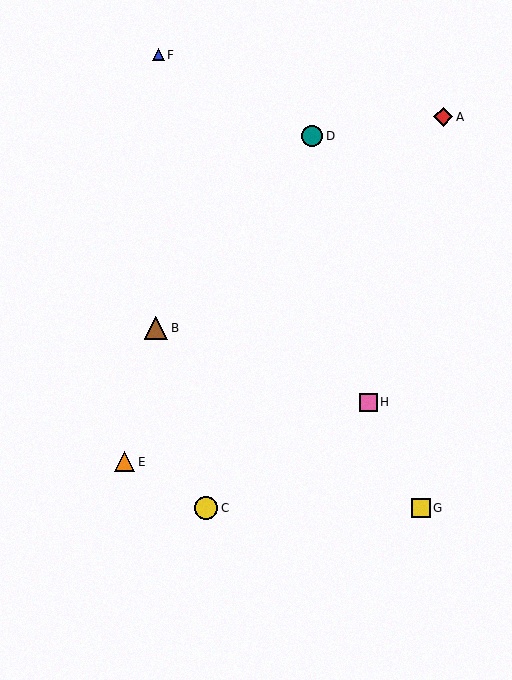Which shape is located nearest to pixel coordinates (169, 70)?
The blue triangle (labeled F) at (158, 55) is nearest to that location.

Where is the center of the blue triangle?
The center of the blue triangle is at (158, 55).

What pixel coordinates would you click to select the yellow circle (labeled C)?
Click at (206, 508) to select the yellow circle C.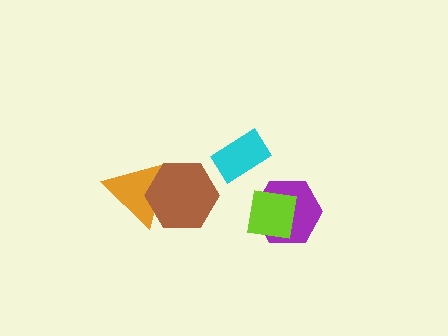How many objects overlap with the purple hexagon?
1 object overlaps with the purple hexagon.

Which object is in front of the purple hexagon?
The lime square is in front of the purple hexagon.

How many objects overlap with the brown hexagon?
1 object overlaps with the brown hexagon.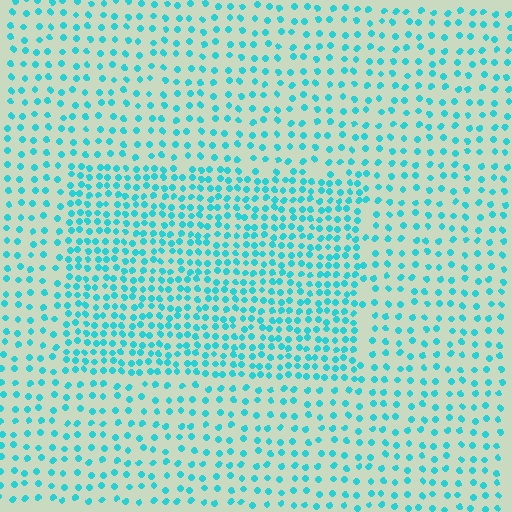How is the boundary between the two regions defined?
The boundary is defined by a change in element density (approximately 1.9x ratio). All elements are the same color, size, and shape.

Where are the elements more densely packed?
The elements are more densely packed inside the rectangle boundary.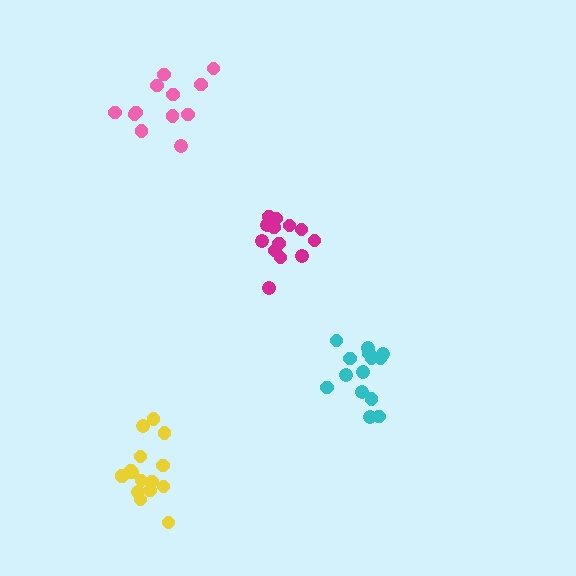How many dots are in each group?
Group 1: 13 dots, Group 2: 12 dots, Group 3: 14 dots, Group 4: 16 dots (55 total).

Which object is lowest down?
The yellow cluster is bottommost.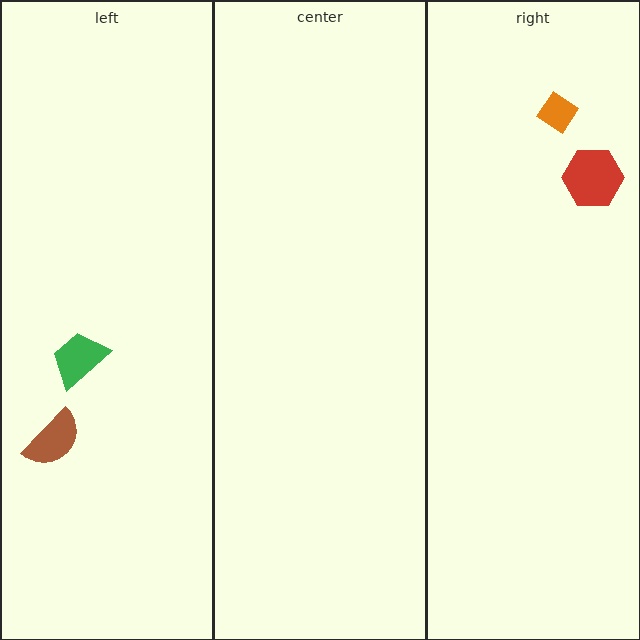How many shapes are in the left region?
2.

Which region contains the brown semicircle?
The left region.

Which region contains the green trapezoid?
The left region.